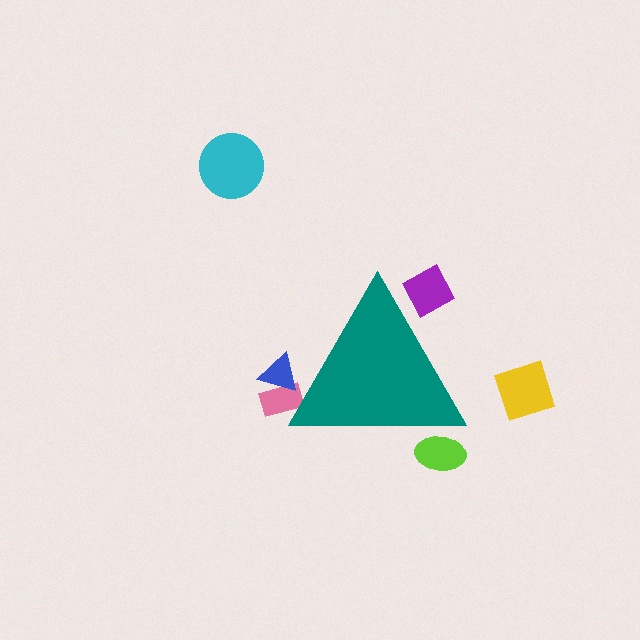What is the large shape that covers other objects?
A teal triangle.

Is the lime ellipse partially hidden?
Yes, the lime ellipse is partially hidden behind the teal triangle.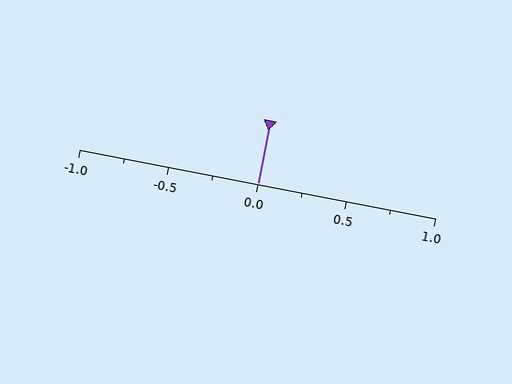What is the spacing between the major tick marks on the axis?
The major ticks are spaced 0.5 apart.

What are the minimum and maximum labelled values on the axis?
The axis runs from -1.0 to 1.0.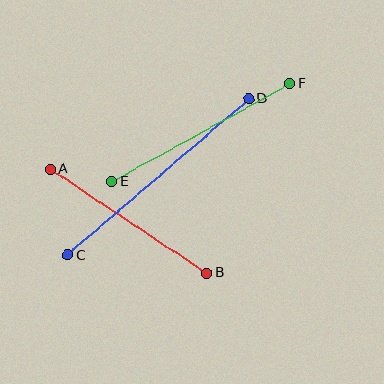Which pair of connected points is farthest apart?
Points C and D are farthest apart.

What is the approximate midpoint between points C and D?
The midpoint is at approximately (158, 177) pixels.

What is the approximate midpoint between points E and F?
The midpoint is at approximately (201, 132) pixels.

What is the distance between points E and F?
The distance is approximately 204 pixels.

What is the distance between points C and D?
The distance is approximately 240 pixels.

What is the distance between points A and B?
The distance is approximately 188 pixels.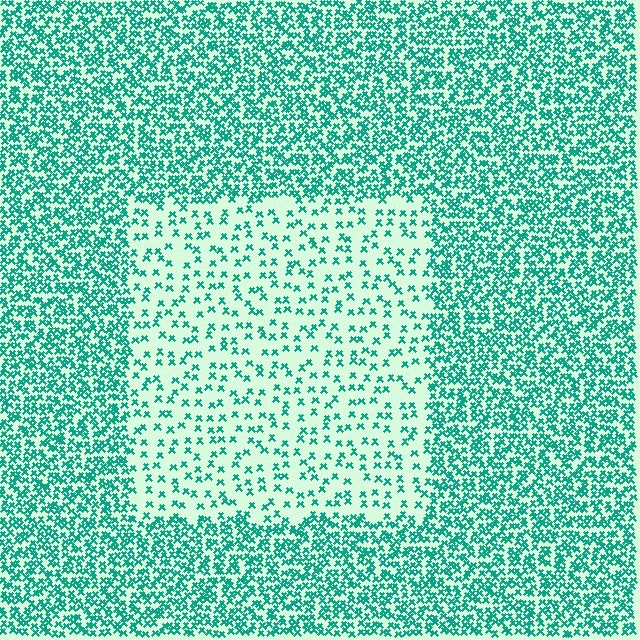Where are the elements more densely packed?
The elements are more densely packed outside the rectangle boundary.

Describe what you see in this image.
The image contains small teal elements arranged at two different densities. A rectangle-shaped region is visible where the elements are less densely packed than the surrounding area.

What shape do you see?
I see a rectangle.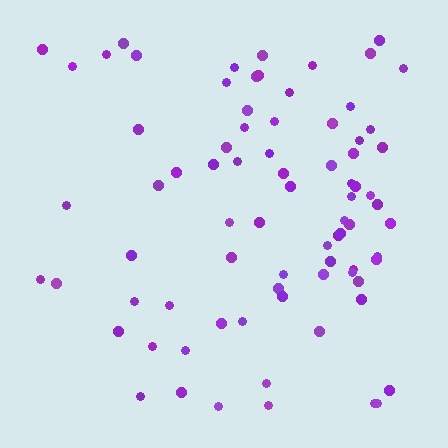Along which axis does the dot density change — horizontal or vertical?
Horizontal.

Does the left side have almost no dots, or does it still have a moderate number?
Still a moderate number, just noticeably fewer than the right.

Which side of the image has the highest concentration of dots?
The right.